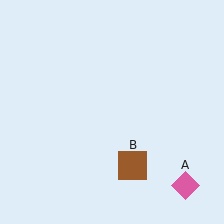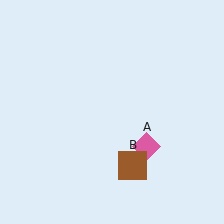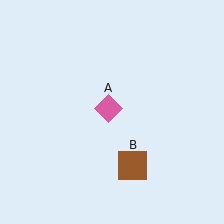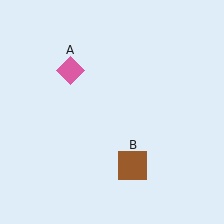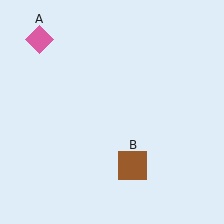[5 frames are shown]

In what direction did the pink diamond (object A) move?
The pink diamond (object A) moved up and to the left.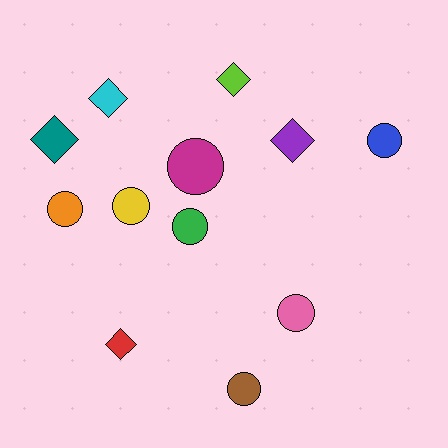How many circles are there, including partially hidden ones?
There are 7 circles.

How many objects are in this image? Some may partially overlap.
There are 12 objects.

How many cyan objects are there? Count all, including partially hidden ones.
There is 1 cyan object.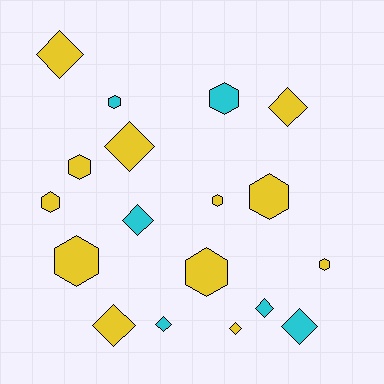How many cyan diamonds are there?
There are 4 cyan diamonds.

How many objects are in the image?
There are 18 objects.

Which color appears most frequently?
Yellow, with 12 objects.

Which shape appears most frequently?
Hexagon, with 9 objects.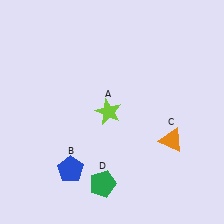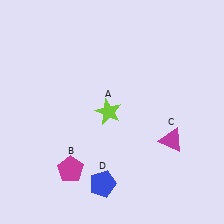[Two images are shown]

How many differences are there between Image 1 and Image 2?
There are 3 differences between the two images.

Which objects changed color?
B changed from blue to magenta. C changed from orange to magenta. D changed from green to blue.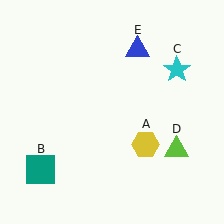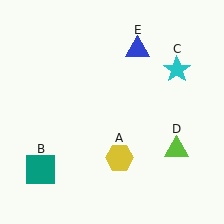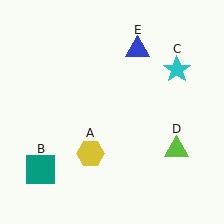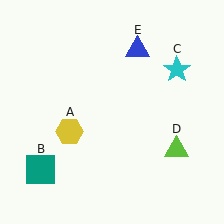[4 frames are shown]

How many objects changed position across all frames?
1 object changed position: yellow hexagon (object A).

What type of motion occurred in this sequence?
The yellow hexagon (object A) rotated clockwise around the center of the scene.